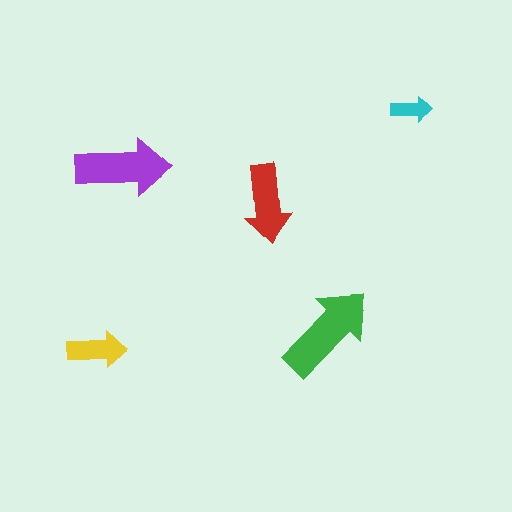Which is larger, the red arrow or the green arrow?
The green one.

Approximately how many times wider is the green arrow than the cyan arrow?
About 2.5 times wider.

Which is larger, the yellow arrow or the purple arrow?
The purple one.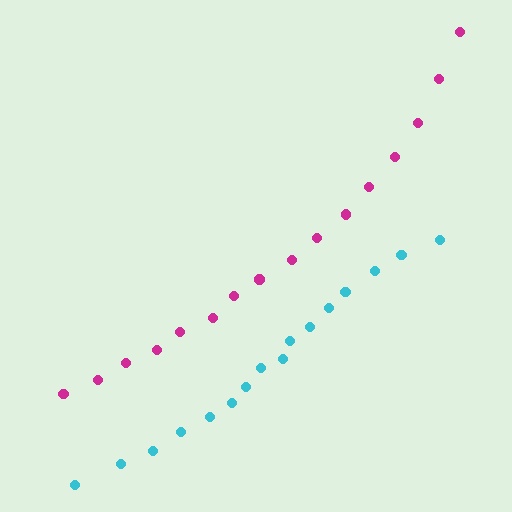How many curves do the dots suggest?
There are 2 distinct paths.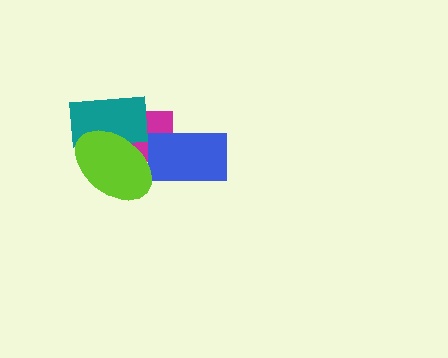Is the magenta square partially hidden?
Yes, it is partially covered by another shape.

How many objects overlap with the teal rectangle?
2 objects overlap with the teal rectangle.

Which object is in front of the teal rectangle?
The lime ellipse is in front of the teal rectangle.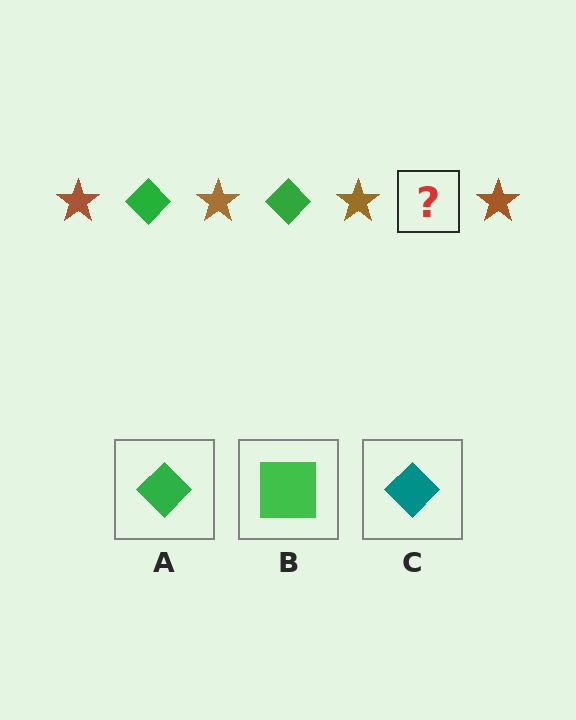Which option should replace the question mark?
Option A.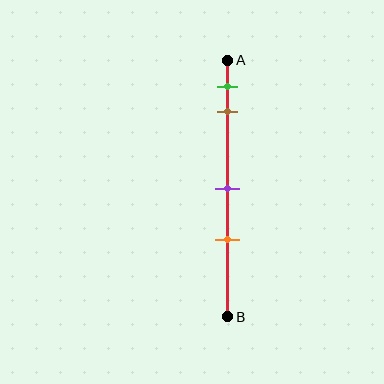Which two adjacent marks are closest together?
The green and brown marks are the closest adjacent pair.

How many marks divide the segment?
There are 4 marks dividing the segment.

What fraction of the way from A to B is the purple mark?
The purple mark is approximately 50% (0.5) of the way from A to B.